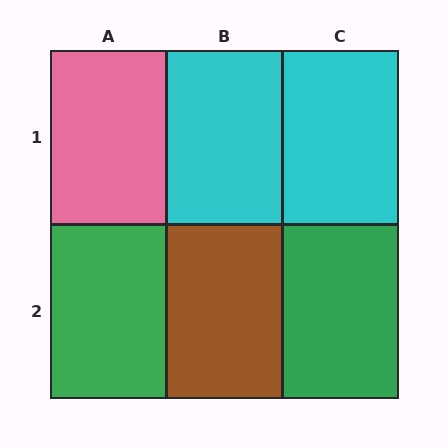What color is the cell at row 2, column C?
Green.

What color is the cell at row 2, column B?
Brown.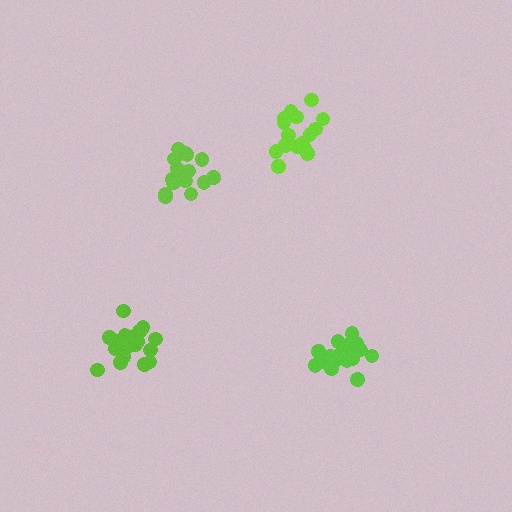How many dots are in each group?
Group 1: 17 dots, Group 2: 19 dots, Group 3: 19 dots, Group 4: 16 dots (71 total).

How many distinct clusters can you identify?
There are 4 distinct clusters.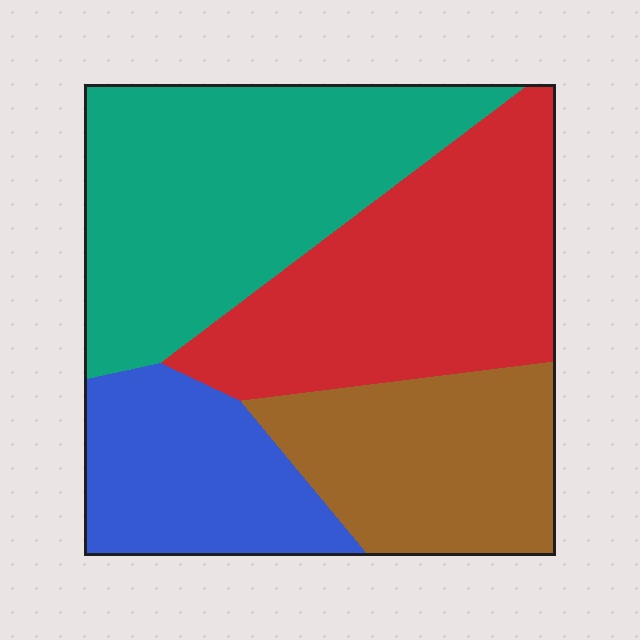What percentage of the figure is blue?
Blue takes up about one sixth (1/6) of the figure.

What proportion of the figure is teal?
Teal covers around 35% of the figure.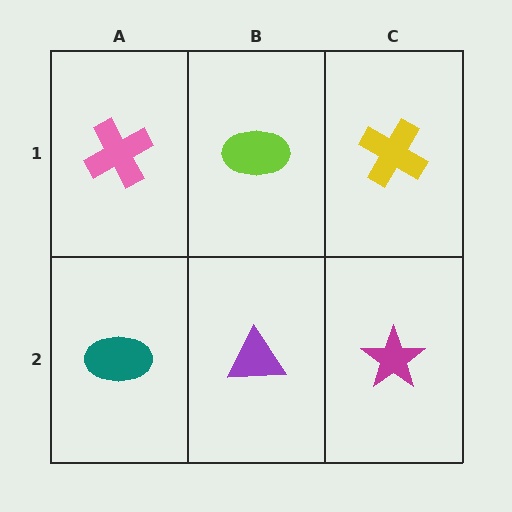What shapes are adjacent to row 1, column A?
A teal ellipse (row 2, column A), a lime ellipse (row 1, column B).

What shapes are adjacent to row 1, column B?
A purple triangle (row 2, column B), a pink cross (row 1, column A), a yellow cross (row 1, column C).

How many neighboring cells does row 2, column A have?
2.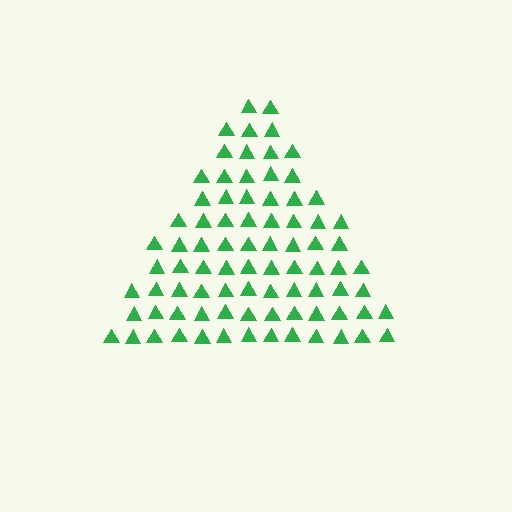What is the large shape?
The large shape is a triangle.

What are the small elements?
The small elements are triangles.